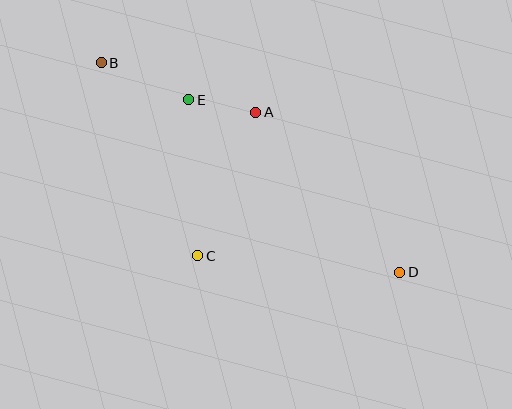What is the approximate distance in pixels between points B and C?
The distance between B and C is approximately 215 pixels.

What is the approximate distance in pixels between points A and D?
The distance between A and D is approximately 215 pixels.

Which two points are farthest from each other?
Points B and D are farthest from each other.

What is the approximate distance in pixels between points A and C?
The distance between A and C is approximately 155 pixels.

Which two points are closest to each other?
Points A and E are closest to each other.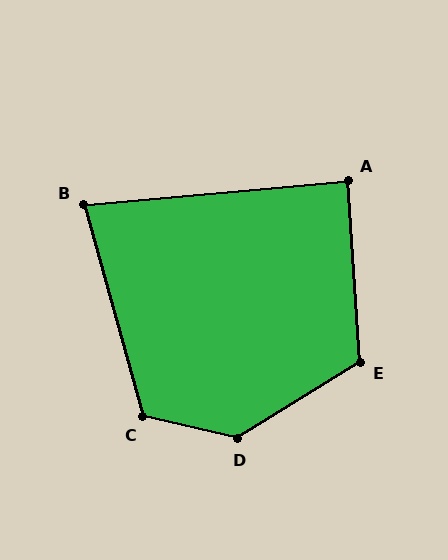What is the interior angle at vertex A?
Approximately 89 degrees (approximately right).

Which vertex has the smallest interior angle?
B, at approximately 80 degrees.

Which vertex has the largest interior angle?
D, at approximately 135 degrees.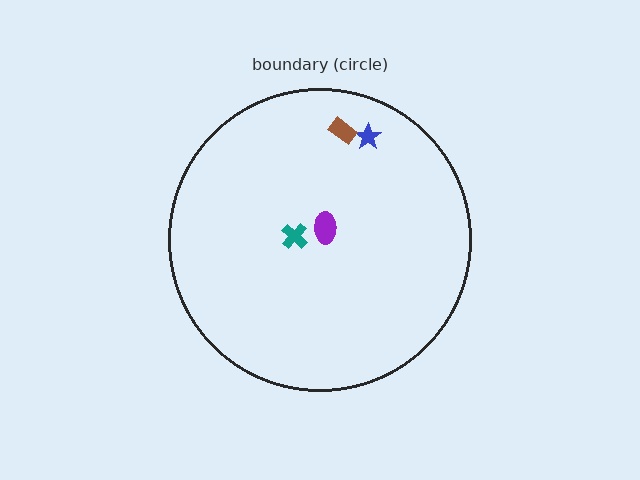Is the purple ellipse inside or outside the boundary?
Inside.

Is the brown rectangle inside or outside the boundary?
Inside.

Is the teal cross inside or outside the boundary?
Inside.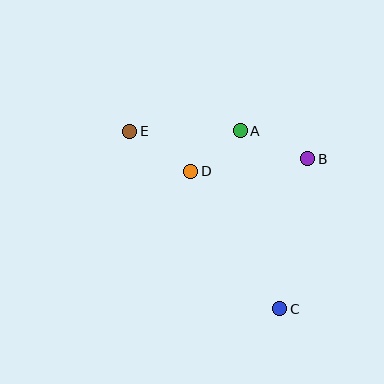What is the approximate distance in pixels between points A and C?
The distance between A and C is approximately 182 pixels.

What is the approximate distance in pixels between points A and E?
The distance between A and E is approximately 111 pixels.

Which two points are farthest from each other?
Points C and E are farthest from each other.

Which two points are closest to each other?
Points A and D are closest to each other.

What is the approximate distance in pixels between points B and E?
The distance between B and E is approximately 180 pixels.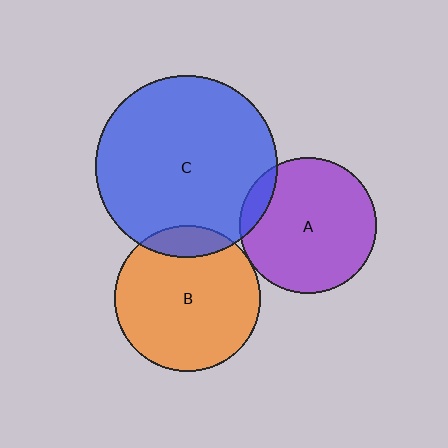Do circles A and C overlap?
Yes.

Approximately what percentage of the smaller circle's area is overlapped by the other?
Approximately 10%.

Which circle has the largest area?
Circle C (blue).